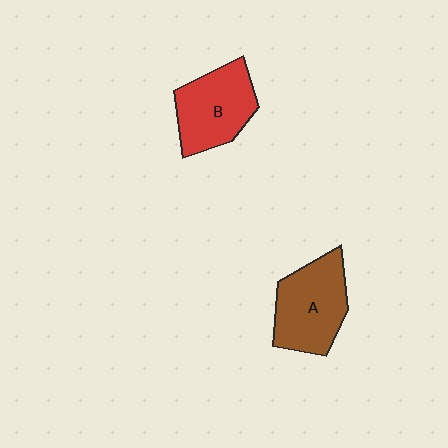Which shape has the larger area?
Shape A (brown).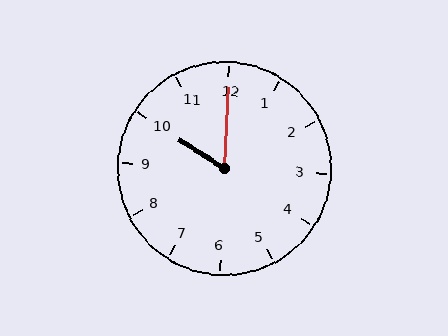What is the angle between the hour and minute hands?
Approximately 60 degrees.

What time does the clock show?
10:00.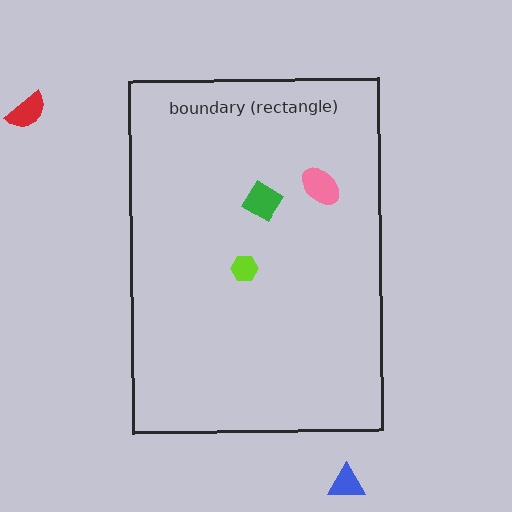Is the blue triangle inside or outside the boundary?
Outside.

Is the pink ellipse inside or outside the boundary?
Inside.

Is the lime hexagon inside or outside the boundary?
Inside.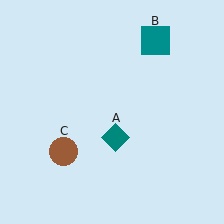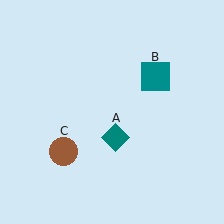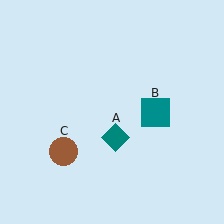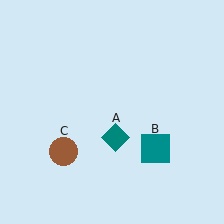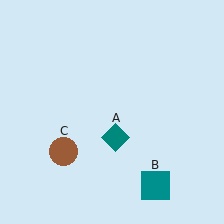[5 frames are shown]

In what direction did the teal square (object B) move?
The teal square (object B) moved down.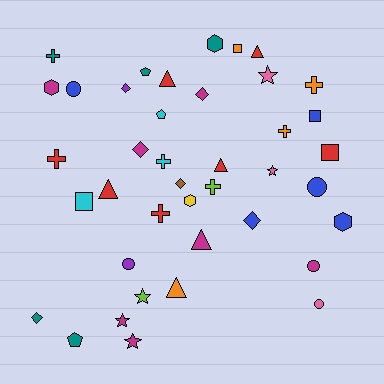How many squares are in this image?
There are 4 squares.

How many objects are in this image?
There are 40 objects.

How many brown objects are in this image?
There is 1 brown object.